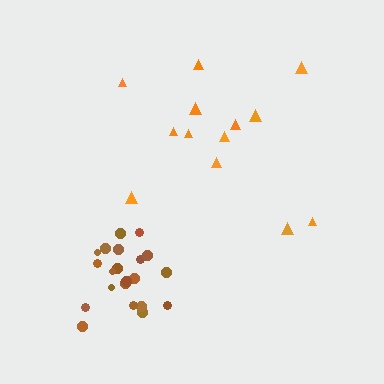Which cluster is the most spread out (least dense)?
Orange.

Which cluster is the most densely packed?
Brown.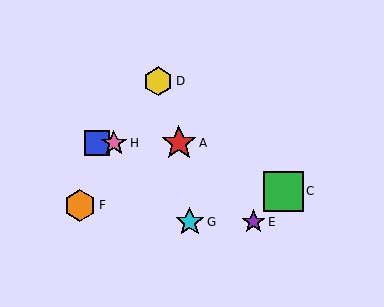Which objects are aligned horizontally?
Objects A, B, H are aligned horizontally.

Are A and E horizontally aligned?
No, A is at y≈143 and E is at y≈222.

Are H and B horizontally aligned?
Yes, both are at y≈143.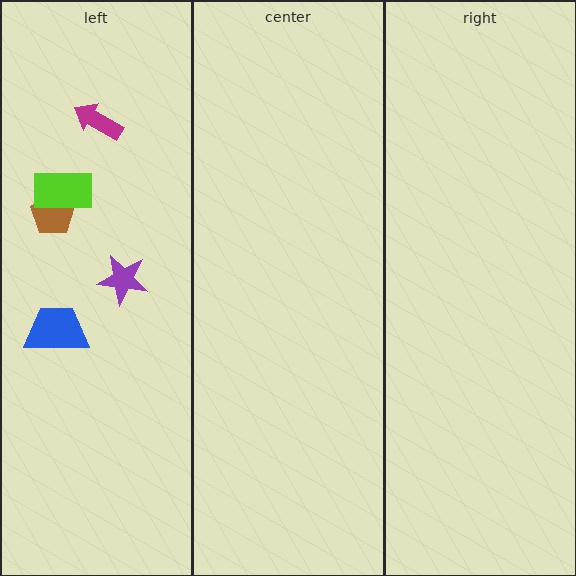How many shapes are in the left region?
5.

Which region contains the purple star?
The left region.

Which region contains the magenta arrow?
The left region.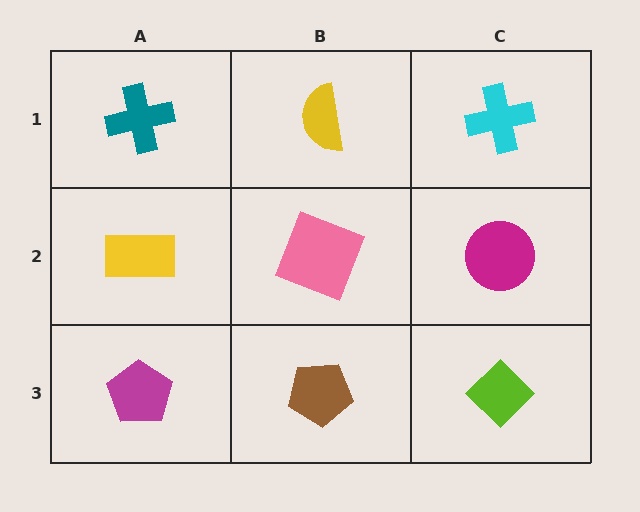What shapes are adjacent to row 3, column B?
A pink square (row 2, column B), a magenta pentagon (row 3, column A), a lime diamond (row 3, column C).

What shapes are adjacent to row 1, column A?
A yellow rectangle (row 2, column A), a yellow semicircle (row 1, column B).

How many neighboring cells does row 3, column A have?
2.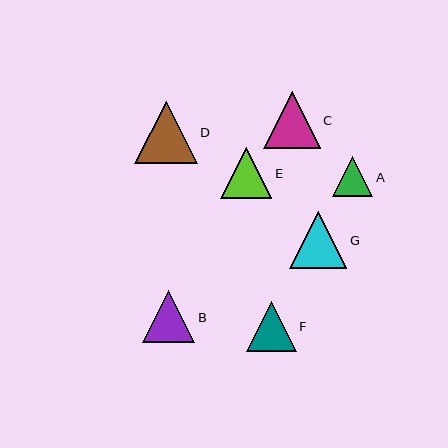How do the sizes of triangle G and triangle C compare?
Triangle G and triangle C are approximately the same size.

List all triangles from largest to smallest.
From largest to smallest: D, G, C, B, E, F, A.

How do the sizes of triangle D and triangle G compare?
Triangle D and triangle G are approximately the same size.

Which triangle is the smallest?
Triangle A is the smallest with a size of approximately 40 pixels.